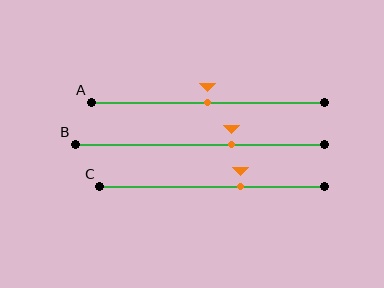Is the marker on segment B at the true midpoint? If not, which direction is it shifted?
No, the marker on segment B is shifted to the right by about 13% of the segment length.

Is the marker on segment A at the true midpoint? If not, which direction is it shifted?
Yes, the marker on segment A is at the true midpoint.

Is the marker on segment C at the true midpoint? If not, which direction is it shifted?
No, the marker on segment C is shifted to the right by about 13% of the segment length.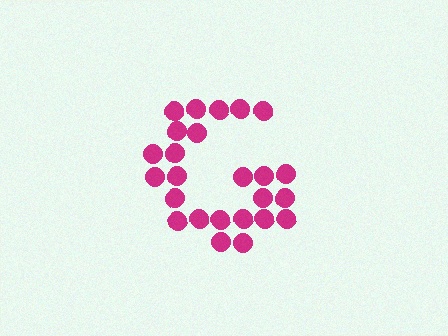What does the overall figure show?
The overall figure shows the letter G.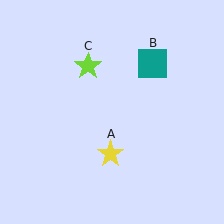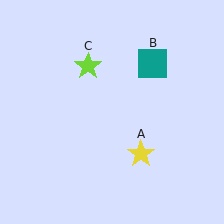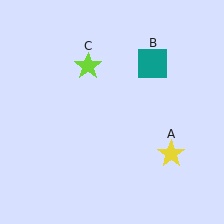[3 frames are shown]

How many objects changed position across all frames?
1 object changed position: yellow star (object A).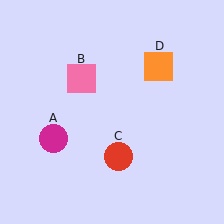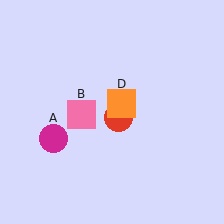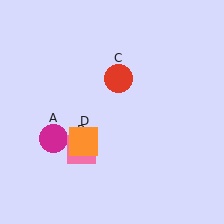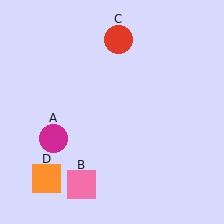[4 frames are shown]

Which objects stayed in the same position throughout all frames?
Magenta circle (object A) remained stationary.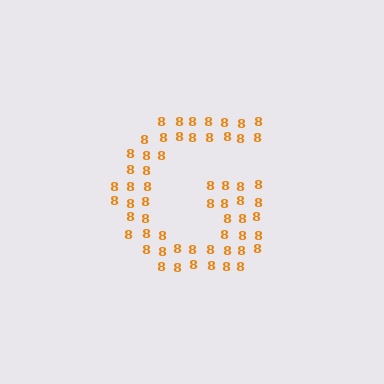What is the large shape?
The large shape is the letter G.